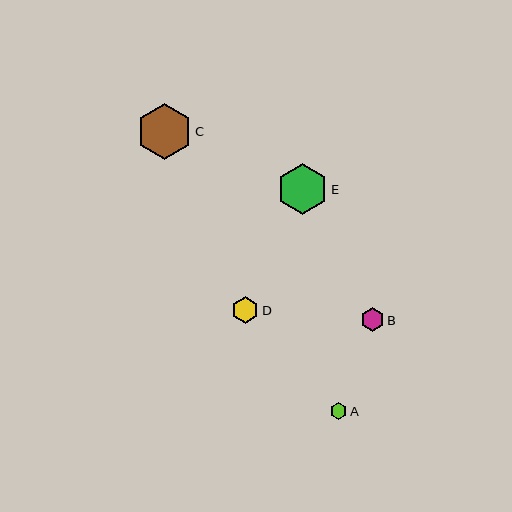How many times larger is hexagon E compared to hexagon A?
Hexagon E is approximately 3.0 times the size of hexagon A.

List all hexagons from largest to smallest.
From largest to smallest: C, E, D, B, A.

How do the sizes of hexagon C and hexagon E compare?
Hexagon C and hexagon E are approximately the same size.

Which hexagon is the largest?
Hexagon C is the largest with a size of approximately 55 pixels.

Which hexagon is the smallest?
Hexagon A is the smallest with a size of approximately 17 pixels.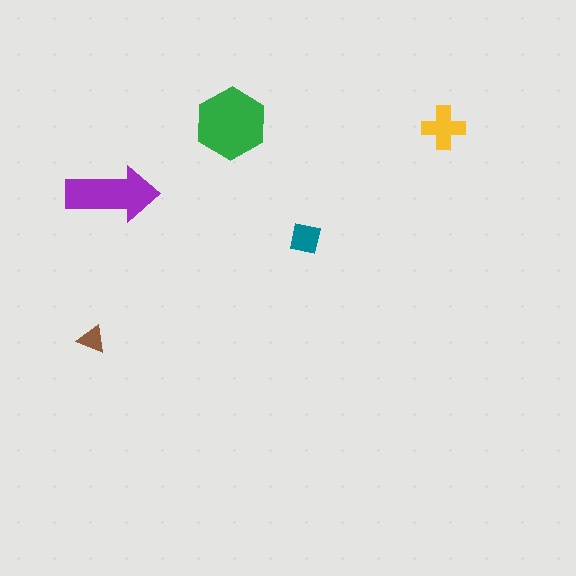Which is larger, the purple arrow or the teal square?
The purple arrow.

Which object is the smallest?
The brown triangle.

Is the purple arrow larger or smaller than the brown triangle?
Larger.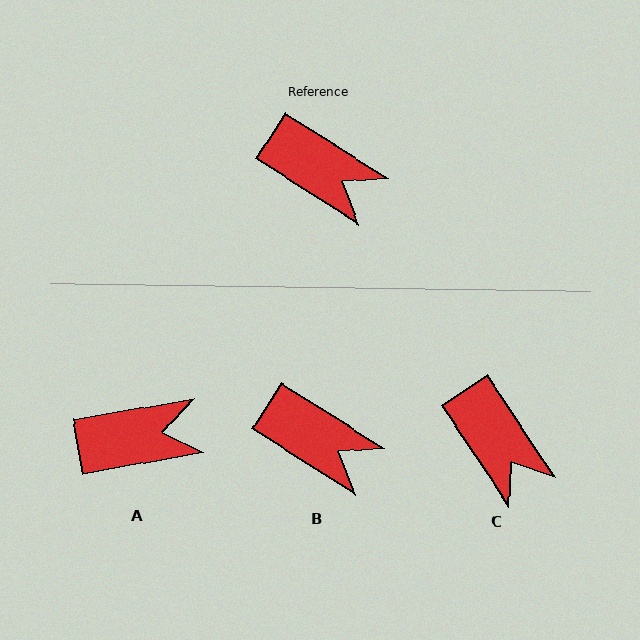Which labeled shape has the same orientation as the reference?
B.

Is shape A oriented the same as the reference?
No, it is off by about 43 degrees.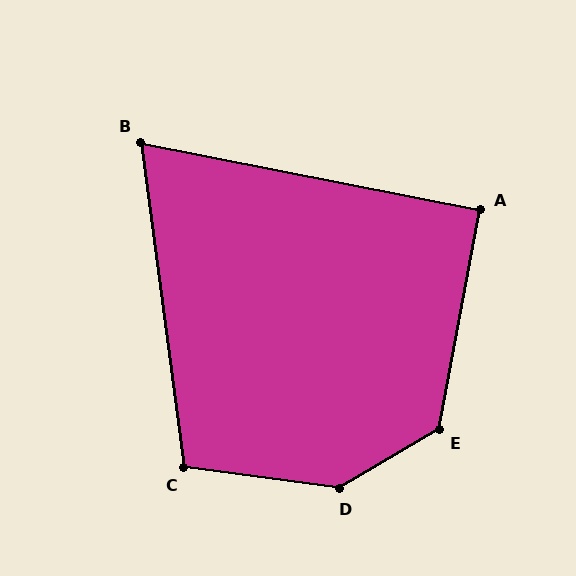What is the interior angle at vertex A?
Approximately 91 degrees (approximately right).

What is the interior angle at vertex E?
Approximately 131 degrees (obtuse).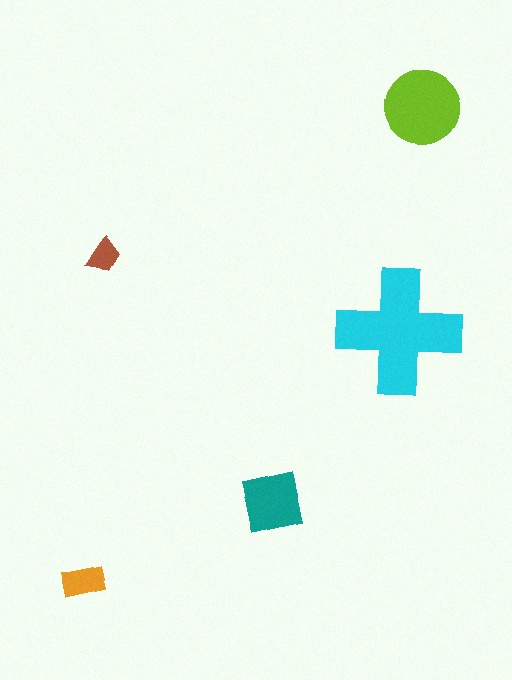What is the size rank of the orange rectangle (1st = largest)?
4th.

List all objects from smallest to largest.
The brown trapezoid, the orange rectangle, the teal square, the lime circle, the cyan cross.